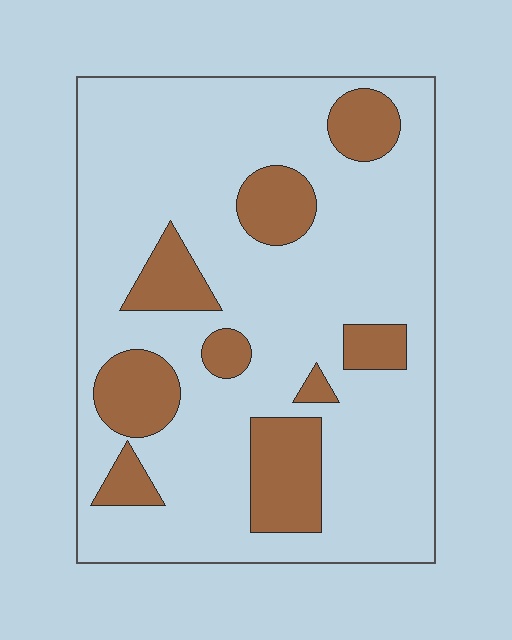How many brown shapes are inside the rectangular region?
9.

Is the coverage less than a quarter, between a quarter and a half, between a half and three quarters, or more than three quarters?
Less than a quarter.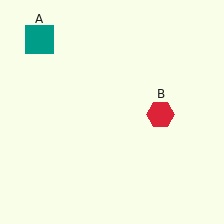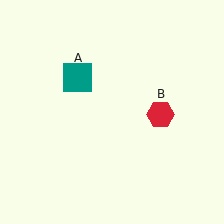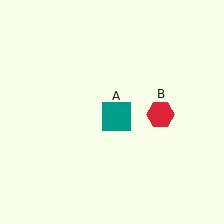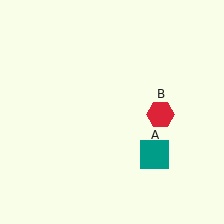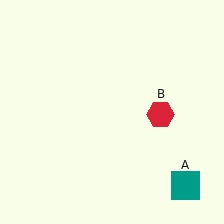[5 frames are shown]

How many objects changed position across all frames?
1 object changed position: teal square (object A).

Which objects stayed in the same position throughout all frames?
Red hexagon (object B) remained stationary.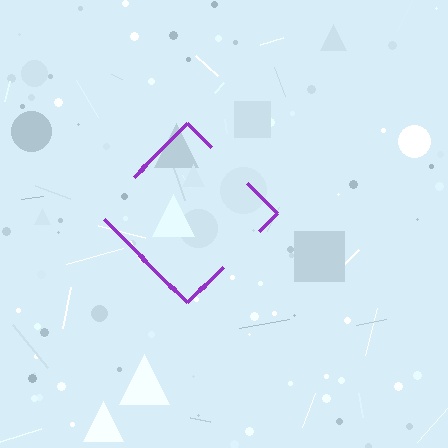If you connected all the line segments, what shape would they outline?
They would outline a diamond.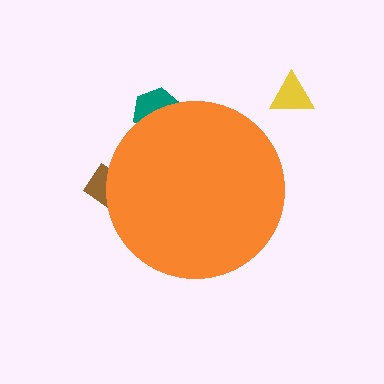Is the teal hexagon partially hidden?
Yes, the teal hexagon is partially hidden behind the orange circle.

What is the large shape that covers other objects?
An orange circle.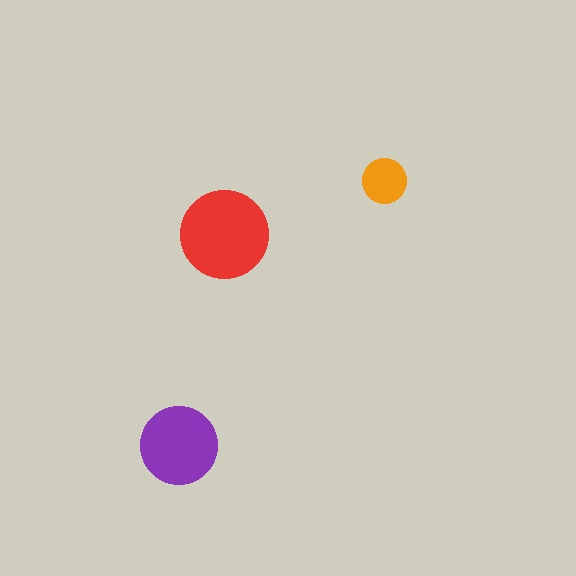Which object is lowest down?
The purple circle is bottommost.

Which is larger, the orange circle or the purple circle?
The purple one.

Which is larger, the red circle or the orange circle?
The red one.